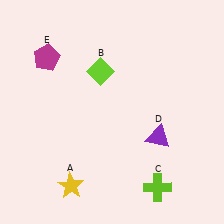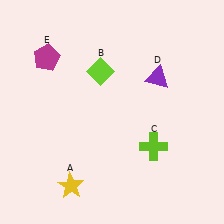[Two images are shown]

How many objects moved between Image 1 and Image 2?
2 objects moved between the two images.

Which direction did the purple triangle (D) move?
The purple triangle (D) moved up.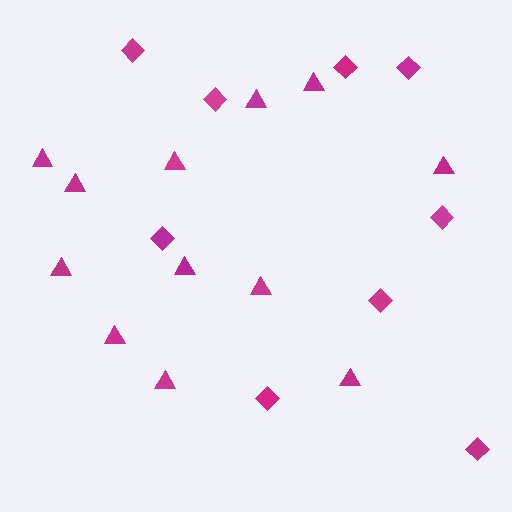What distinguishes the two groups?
There are 2 groups: one group of triangles (12) and one group of diamonds (9).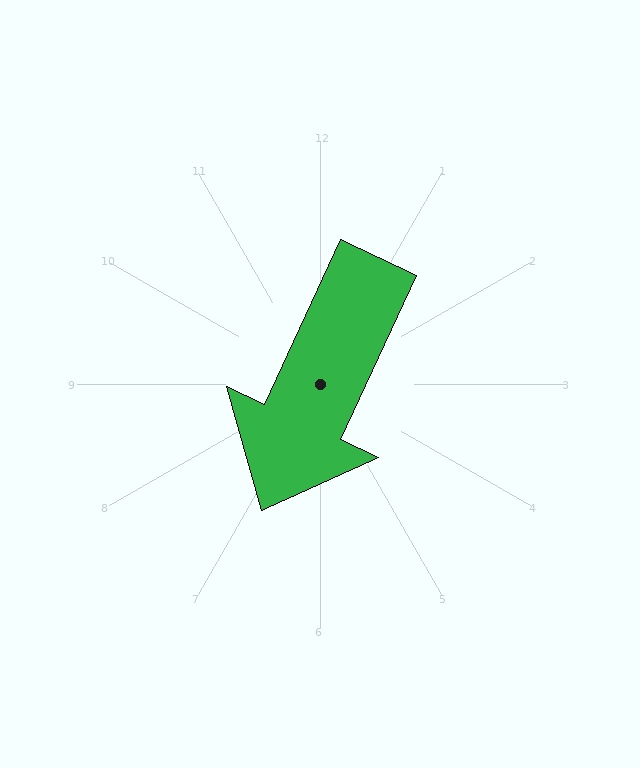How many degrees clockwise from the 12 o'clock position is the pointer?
Approximately 205 degrees.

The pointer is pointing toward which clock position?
Roughly 7 o'clock.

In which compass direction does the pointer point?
Southwest.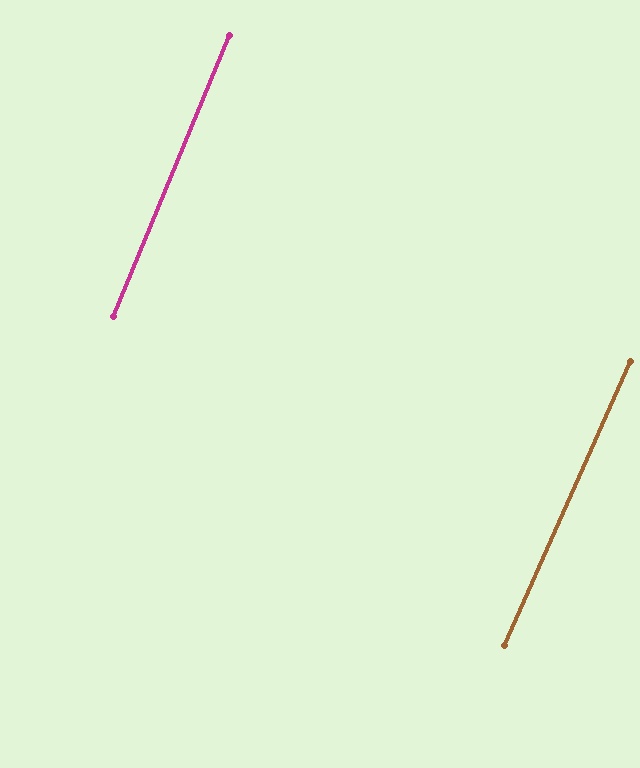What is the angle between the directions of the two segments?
Approximately 1 degree.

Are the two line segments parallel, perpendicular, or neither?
Parallel — their directions differ by only 1.4°.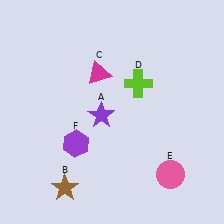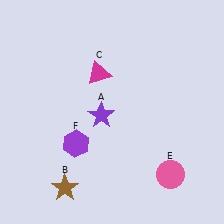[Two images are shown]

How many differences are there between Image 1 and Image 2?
There is 1 difference between the two images.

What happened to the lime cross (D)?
The lime cross (D) was removed in Image 2. It was in the top-right area of Image 1.